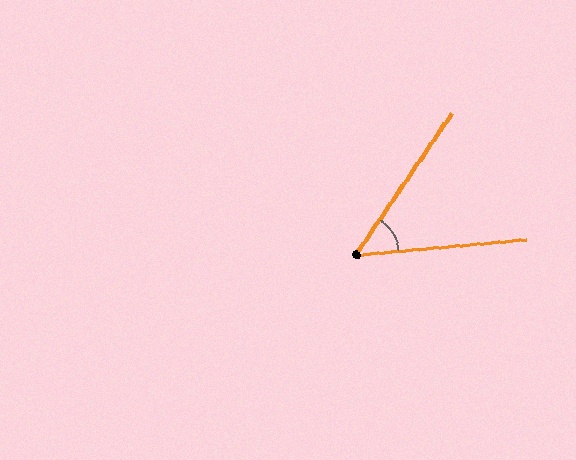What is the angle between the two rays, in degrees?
Approximately 50 degrees.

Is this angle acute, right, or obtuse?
It is acute.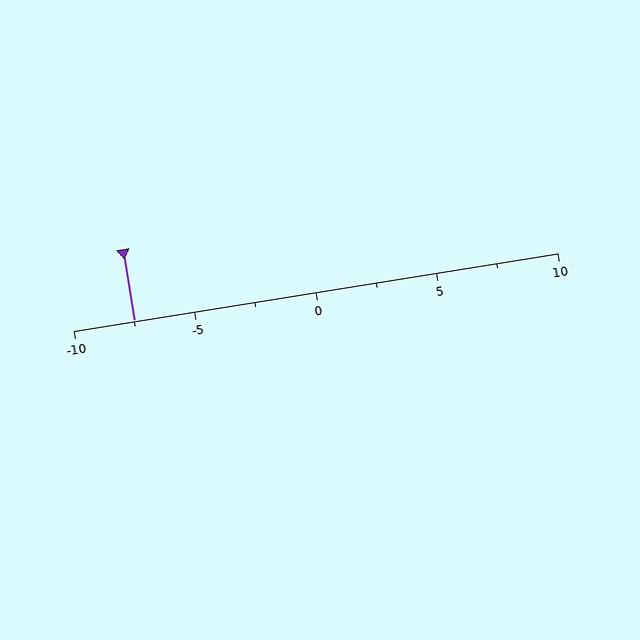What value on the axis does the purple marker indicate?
The marker indicates approximately -7.5.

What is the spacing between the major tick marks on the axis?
The major ticks are spaced 5 apart.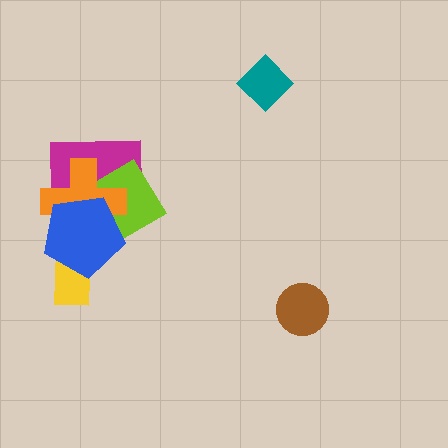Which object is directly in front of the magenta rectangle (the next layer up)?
The lime diamond is directly in front of the magenta rectangle.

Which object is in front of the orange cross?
The blue pentagon is in front of the orange cross.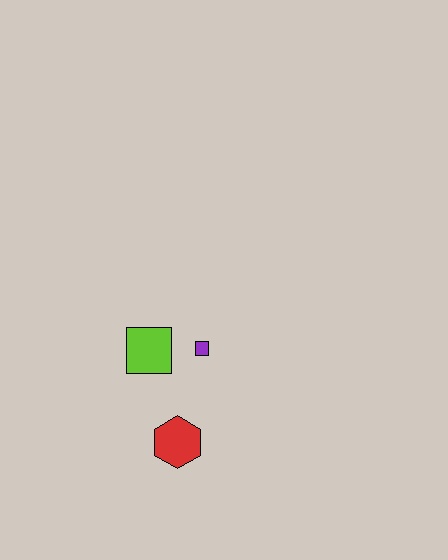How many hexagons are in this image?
There is 1 hexagon.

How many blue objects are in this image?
There are no blue objects.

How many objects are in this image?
There are 3 objects.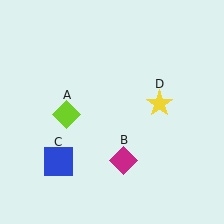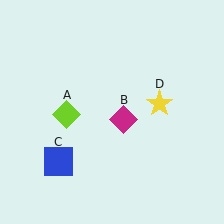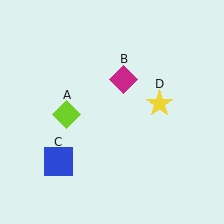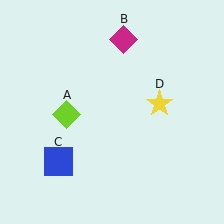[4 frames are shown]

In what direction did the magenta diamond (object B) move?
The magenta diamond (object B) moved up.